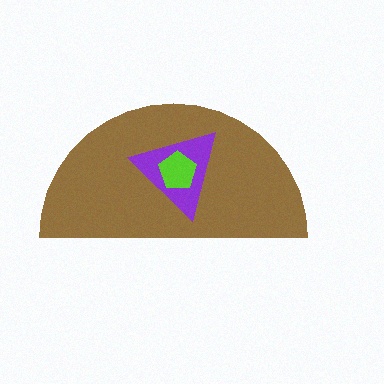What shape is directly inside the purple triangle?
The lime pentagon.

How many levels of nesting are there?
3.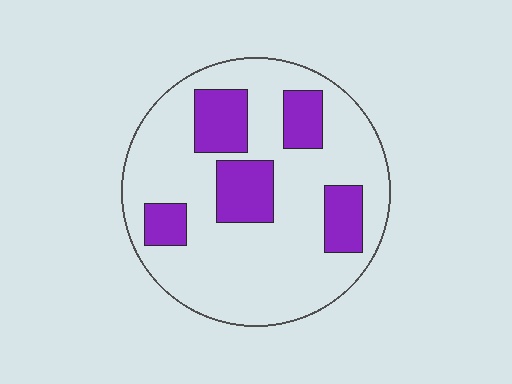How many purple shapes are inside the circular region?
5.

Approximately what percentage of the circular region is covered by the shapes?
Approximately 25%.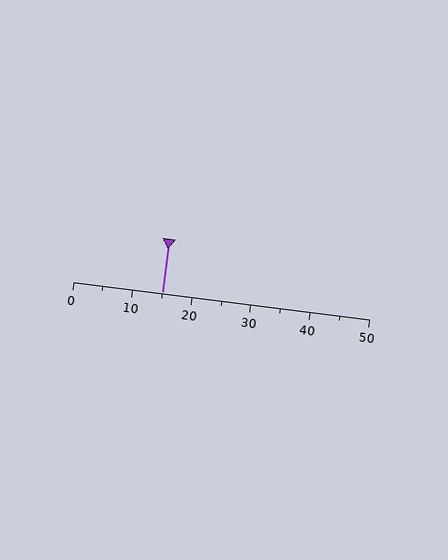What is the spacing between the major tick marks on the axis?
The major ticks are spaced 10 apart.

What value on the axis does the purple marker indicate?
The marker indicates approximately 15.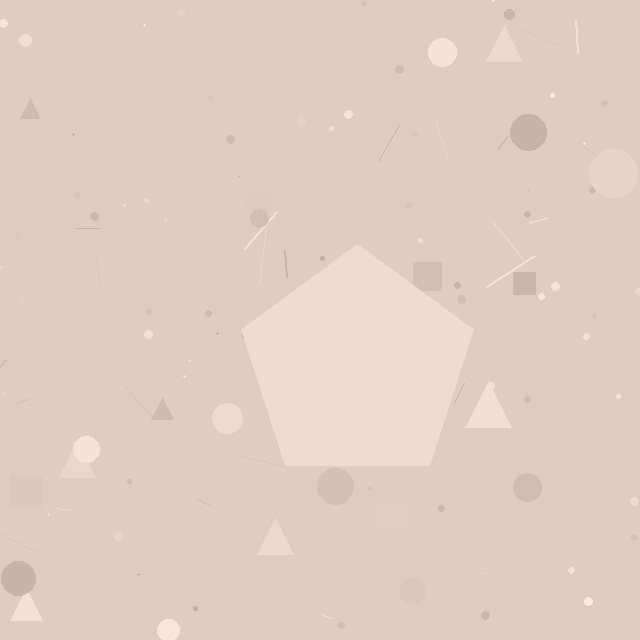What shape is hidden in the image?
A pentagon is hidden in the image.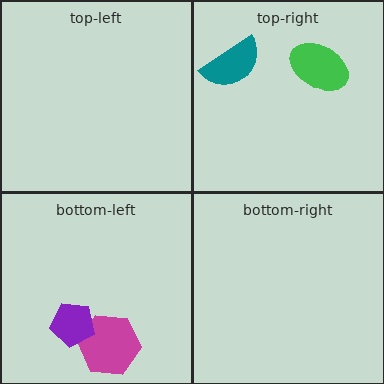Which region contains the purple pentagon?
The bottom-left region.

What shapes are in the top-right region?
The green ellipse, the teal semicircle.